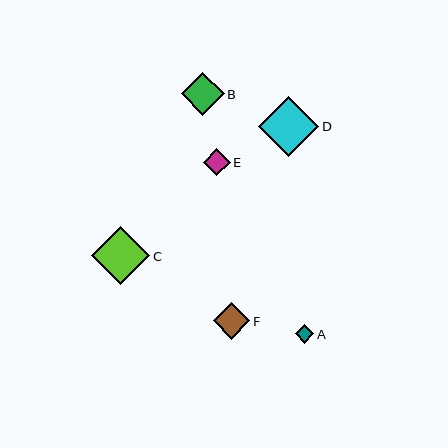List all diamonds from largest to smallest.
From largest to smallest: D, C, B, F, E, A.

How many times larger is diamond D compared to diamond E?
Diamond D is approximately 2.3 times the size of diamond E.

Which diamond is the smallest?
Diamond A is the smallest with a size of approximately 19 pixels.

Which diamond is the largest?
Diamond D is the largest with a size of approximately 60 pixels.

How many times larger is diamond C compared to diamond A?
Diamond C is approximately 3.1 times the size of diamond A.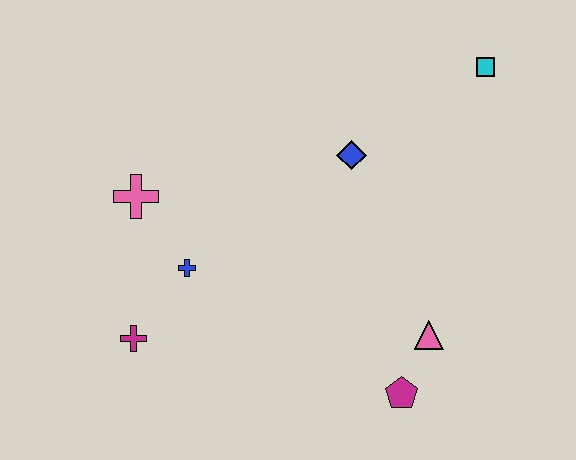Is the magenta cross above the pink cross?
No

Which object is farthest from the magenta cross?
The cyan square is farthest from the magenta cross.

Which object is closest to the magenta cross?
The blue cross is closest to the magenta cross.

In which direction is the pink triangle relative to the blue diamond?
The pink triangle is below the blue diamond.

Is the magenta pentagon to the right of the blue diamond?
Yes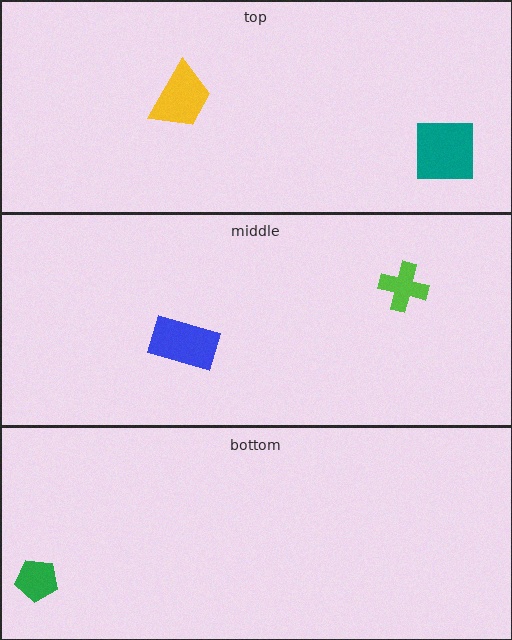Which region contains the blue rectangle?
The middle region.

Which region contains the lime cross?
The middle region.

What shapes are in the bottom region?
The green pentagon.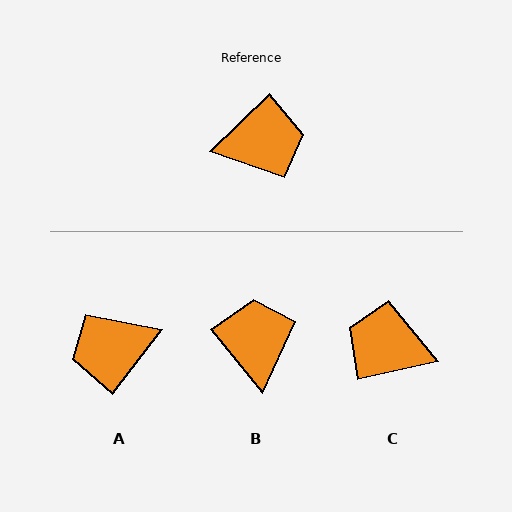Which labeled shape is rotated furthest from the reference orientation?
A, about 171 degrees away.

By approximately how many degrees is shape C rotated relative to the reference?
Approximately 149 degrees counter-clockwise.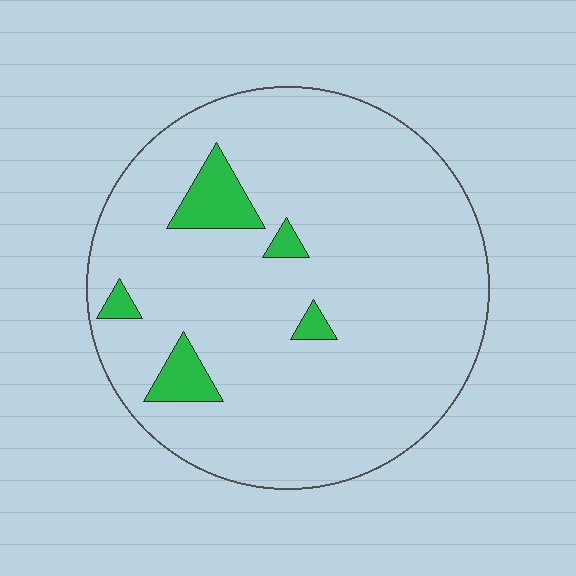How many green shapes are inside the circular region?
5.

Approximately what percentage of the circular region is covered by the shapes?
Approximately 10%.